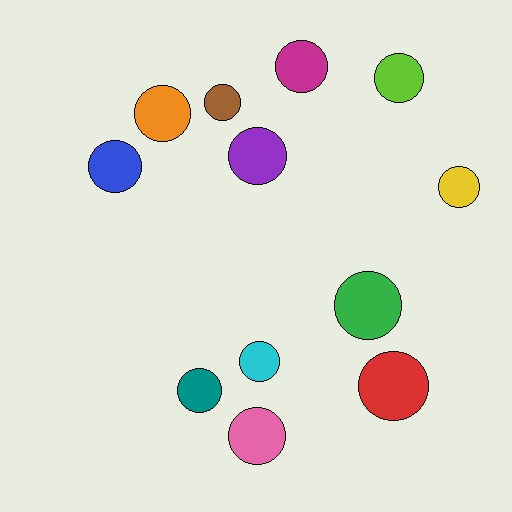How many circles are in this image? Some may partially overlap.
There are 12 circles.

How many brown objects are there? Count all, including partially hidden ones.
There is 1 brown object.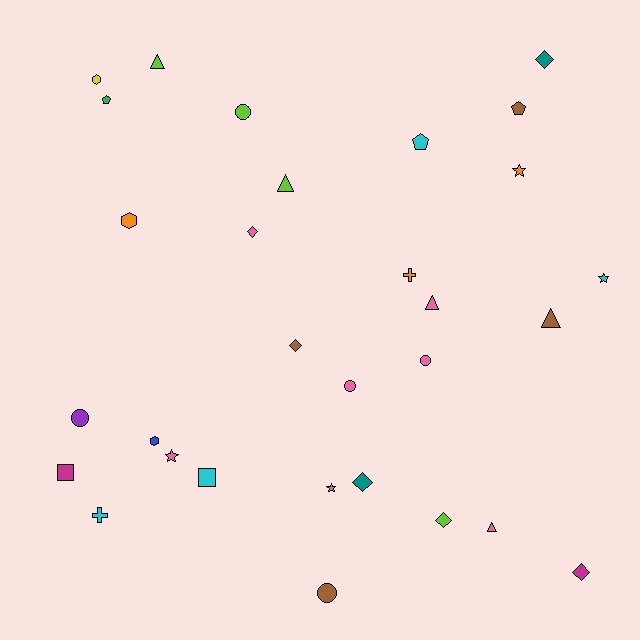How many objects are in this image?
There are 30 objects.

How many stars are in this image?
There are 4 stars.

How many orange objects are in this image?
There are 3 orange objects.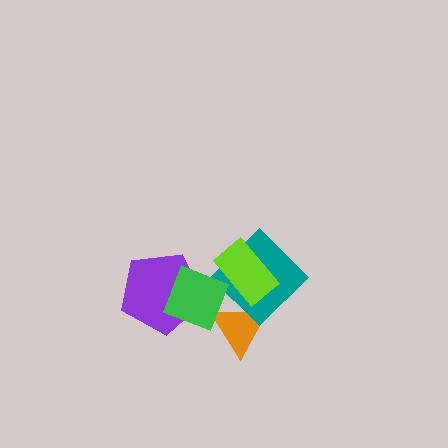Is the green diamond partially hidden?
Yes, it is partially covered by another shape.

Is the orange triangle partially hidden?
Yes, it is partially covered by another shape.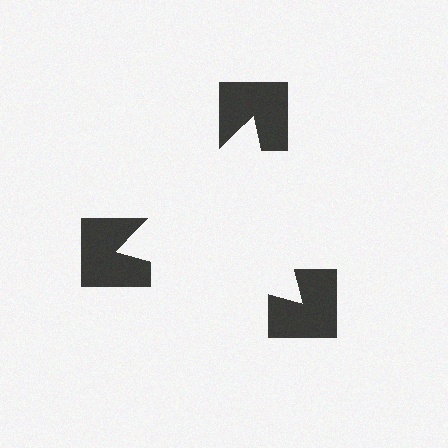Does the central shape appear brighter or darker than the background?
It typically appears slightly brighter than the background, even though no actual brightness change is drawn.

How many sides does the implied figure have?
3 sides.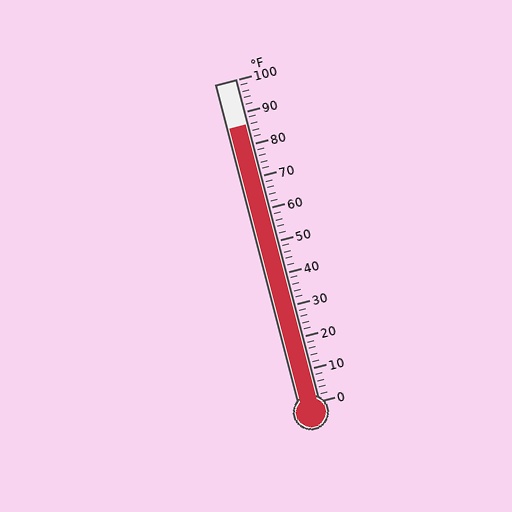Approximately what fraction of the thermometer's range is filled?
The thermometer is filled to approximately 85% of its range.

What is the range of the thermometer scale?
The thermometer scale ranges from 0°F to 100°F.